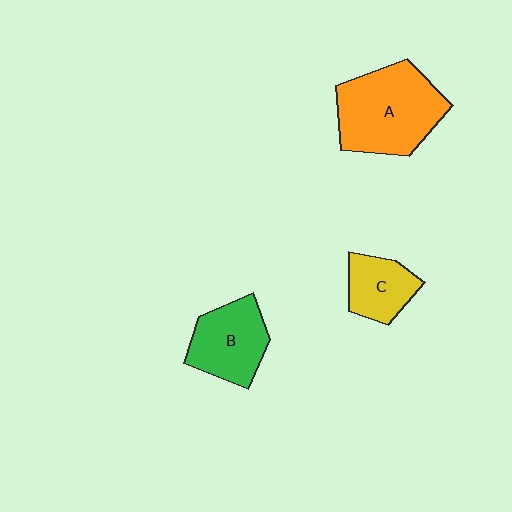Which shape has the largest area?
Shape A (orange).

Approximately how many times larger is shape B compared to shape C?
Approximately 1.4 times.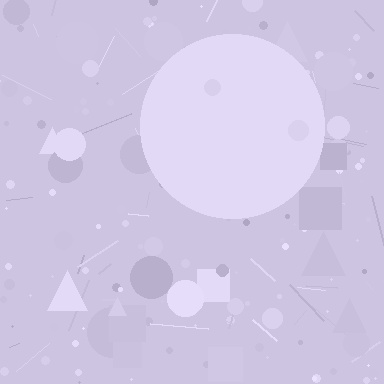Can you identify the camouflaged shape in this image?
The camouflaged shape is a circle.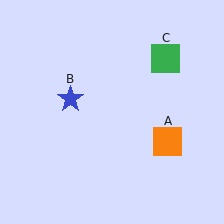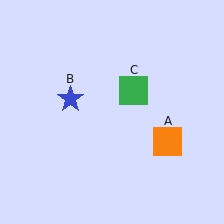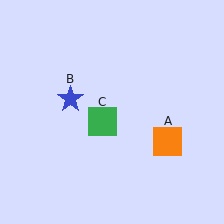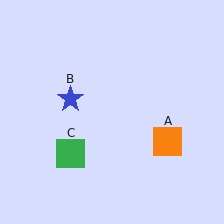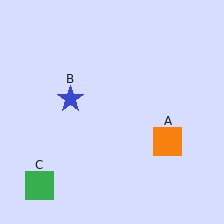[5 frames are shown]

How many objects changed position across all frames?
1 object changed position: green square (object C).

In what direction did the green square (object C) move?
The green square (object C) moved down and to the left.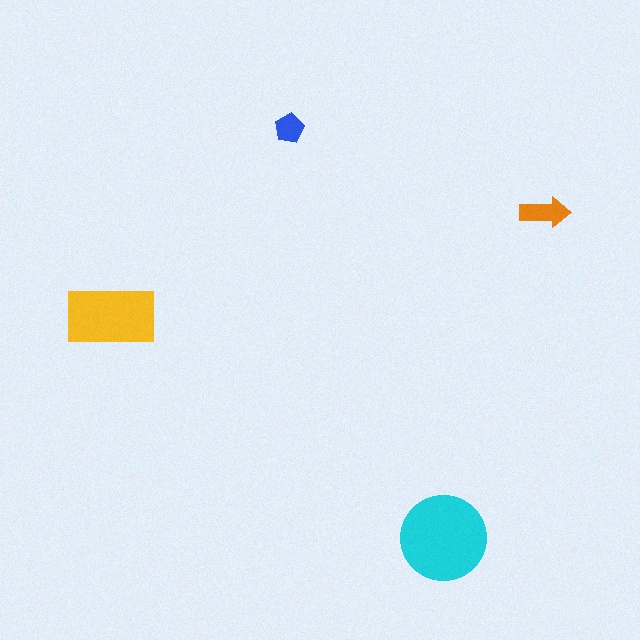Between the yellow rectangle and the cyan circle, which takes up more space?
The cyan circle.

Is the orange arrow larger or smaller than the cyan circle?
Smaller.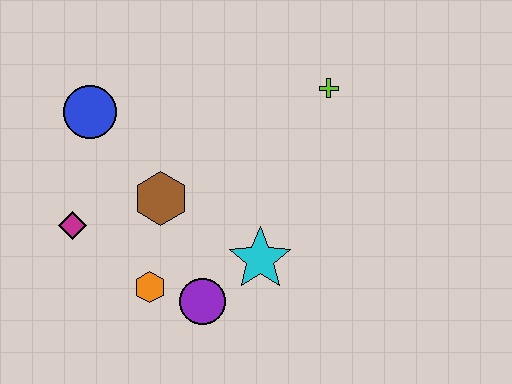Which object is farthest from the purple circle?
The lime cross is farthest from the purple circle.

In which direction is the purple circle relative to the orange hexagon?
The purple circle is to the right of the orange hexagon.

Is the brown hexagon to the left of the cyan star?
Yes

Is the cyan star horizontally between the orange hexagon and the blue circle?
No